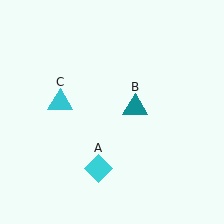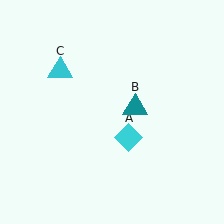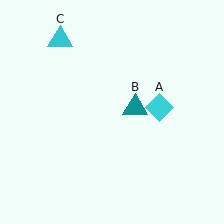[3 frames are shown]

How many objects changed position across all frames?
2 objects changed position: cyan diamond (object A), cyan triangle (object C).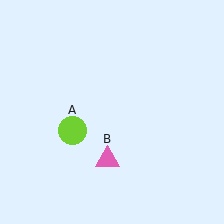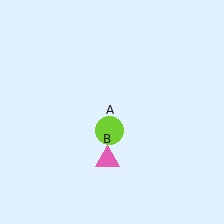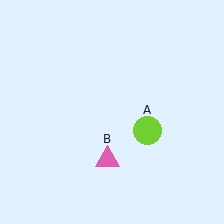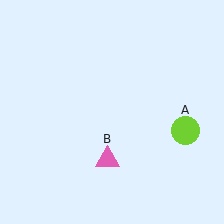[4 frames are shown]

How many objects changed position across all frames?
1 object changed position: lime circle (object A).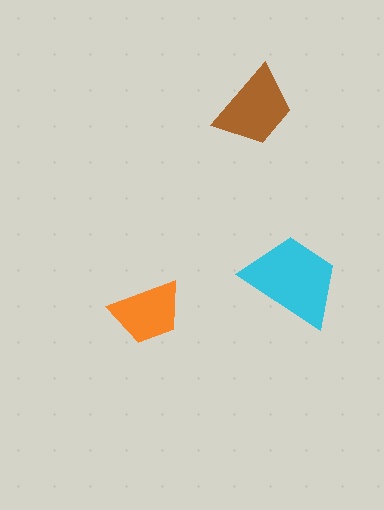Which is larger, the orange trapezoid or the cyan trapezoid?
The cyan one.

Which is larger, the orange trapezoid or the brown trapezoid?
The brown one.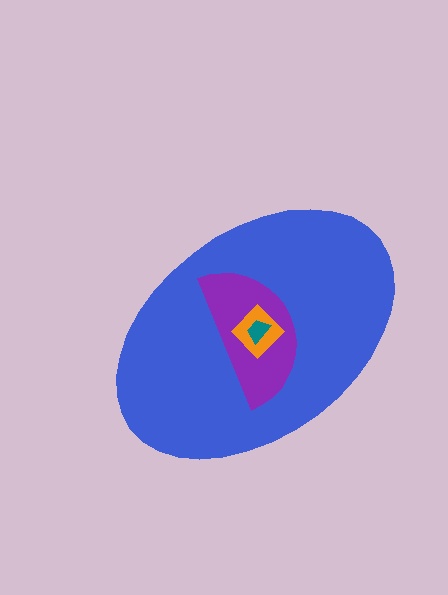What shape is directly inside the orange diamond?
The teal trapezoid.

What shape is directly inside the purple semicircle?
The orange diamond.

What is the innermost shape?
The teal trapezoid.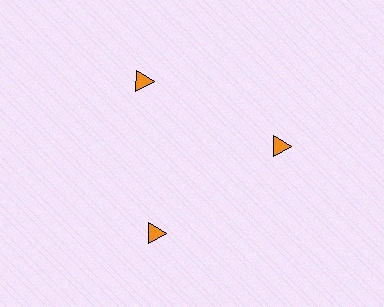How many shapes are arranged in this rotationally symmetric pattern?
There are 3 shapes, arranged in 3 groups of 1.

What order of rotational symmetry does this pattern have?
This pattern has 3-fold rotational symmetry.